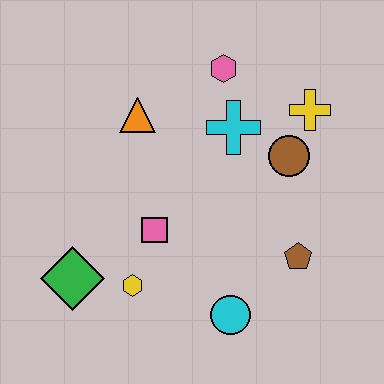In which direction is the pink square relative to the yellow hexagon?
The pink square is above the yellow hexagon.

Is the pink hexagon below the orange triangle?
No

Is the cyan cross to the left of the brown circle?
Yes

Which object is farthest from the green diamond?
The yellow cross is farthest from the green diamond.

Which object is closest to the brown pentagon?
The cyan circle is closest to the brown pentagon.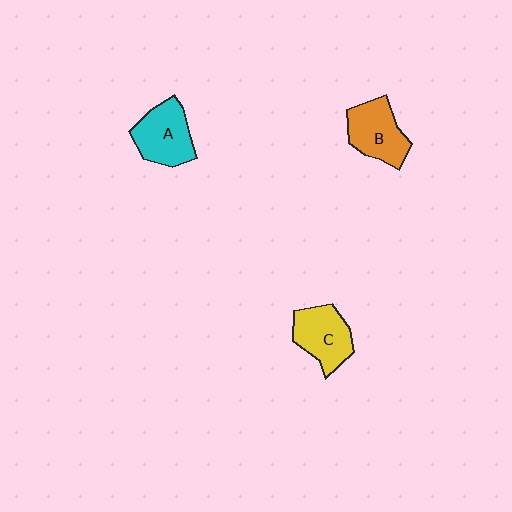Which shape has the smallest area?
Shape C (yellow).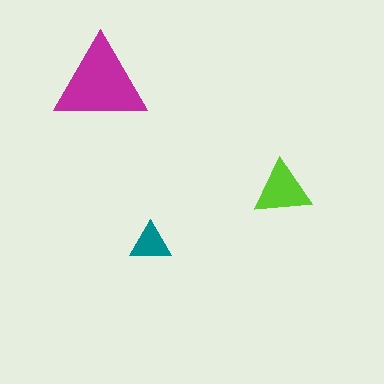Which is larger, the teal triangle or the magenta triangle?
The magenta one.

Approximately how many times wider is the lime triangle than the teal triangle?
About 1.5 times wider.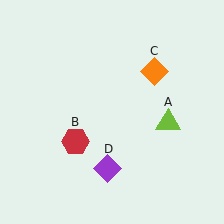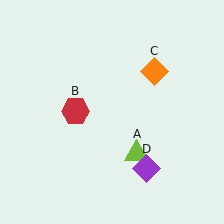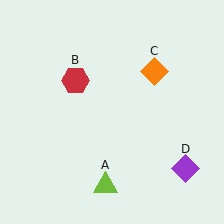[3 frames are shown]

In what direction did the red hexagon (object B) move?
The red hexagon (object B) moved up.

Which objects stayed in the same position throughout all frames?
Orange diamond (object C) remained stationary.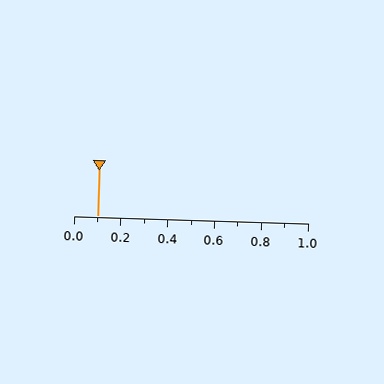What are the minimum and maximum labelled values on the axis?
The axis runs from 0.0 to 1.0.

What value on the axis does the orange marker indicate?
The marker indicates approximately 0.1.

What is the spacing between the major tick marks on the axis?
The major ticks are spaced 0.2 apart.